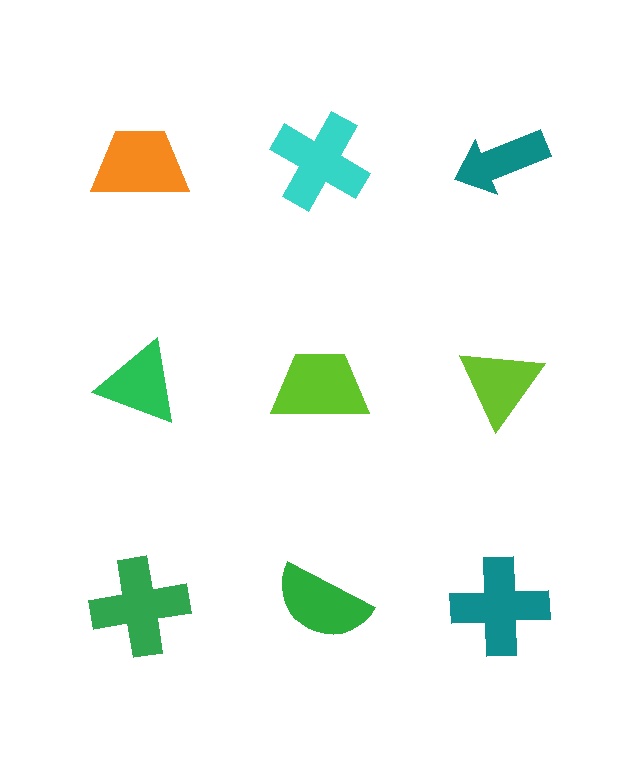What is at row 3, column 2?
A green semicircle.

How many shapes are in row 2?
3 shapes.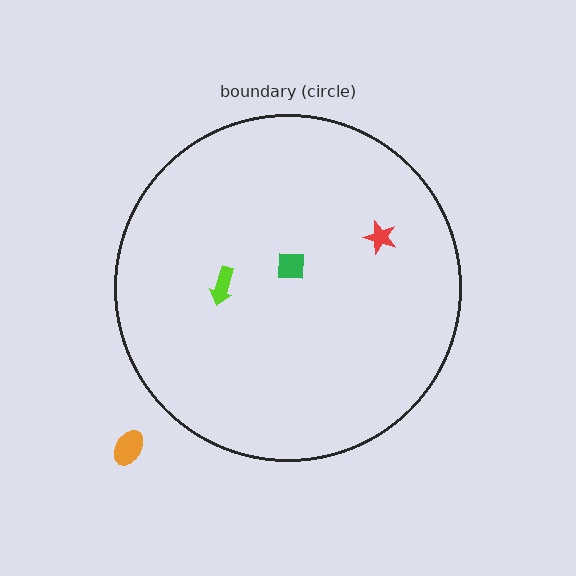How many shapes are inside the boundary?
3 inside, 1 outside.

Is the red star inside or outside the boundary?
Inside.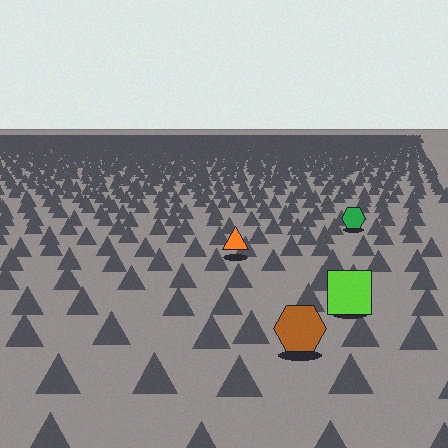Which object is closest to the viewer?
The brown hexagon is closest. The texture marks near it are larger and more spread out.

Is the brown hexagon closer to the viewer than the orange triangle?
Yes. The brown hexagon is closer — you can tell from the texture gradient: the ground texture is coarser near it.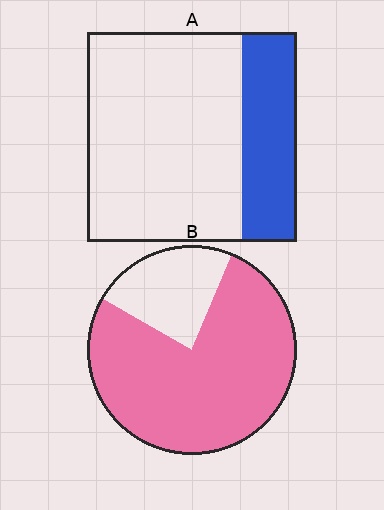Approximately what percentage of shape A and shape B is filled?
A is approximately 25% and B is approximately 75%.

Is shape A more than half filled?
No.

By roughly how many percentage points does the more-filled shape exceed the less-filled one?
By roughly 50 percentage points (B over A).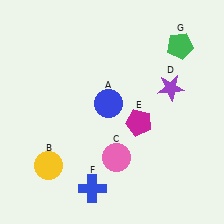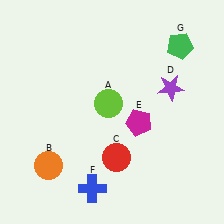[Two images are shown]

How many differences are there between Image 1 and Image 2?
There are 3 differences between the two images.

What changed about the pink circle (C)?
In Image 1, C is pink. In Image 2, it changed to red.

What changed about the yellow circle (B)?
In Image 1, B is yellow. In Image 2, it changed to orange.